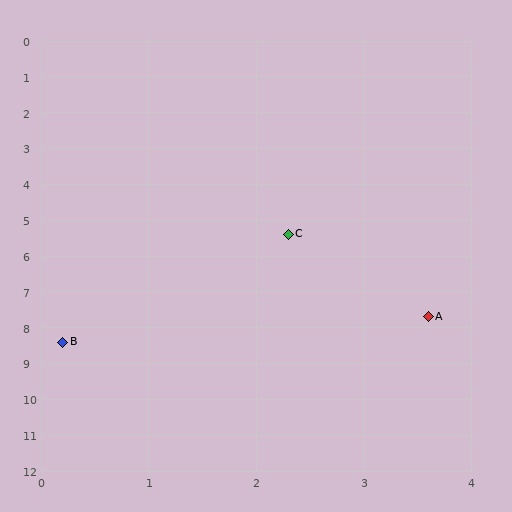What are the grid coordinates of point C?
Point C is at approximately (2.3, 5.4).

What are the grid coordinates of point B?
Point B is at approximately (0.2, 8.4).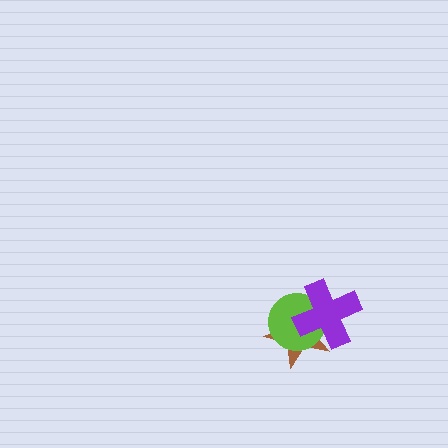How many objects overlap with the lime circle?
2 objects overlap with the lime circle.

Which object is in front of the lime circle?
The purple cross is in front of the lime circle.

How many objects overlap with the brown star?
2 objects overlap with the brown star.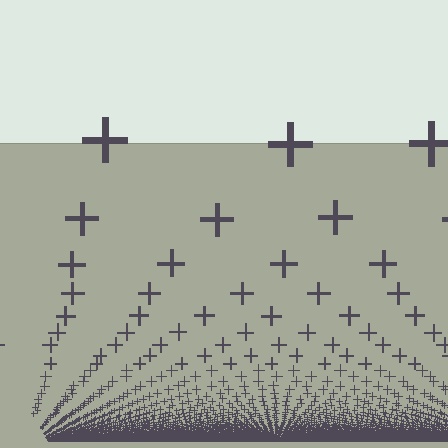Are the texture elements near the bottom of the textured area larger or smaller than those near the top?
Smaller. The gradient is inverted — elements near the bottom are smaller and denser.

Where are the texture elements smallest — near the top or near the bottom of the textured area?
Near the bottom.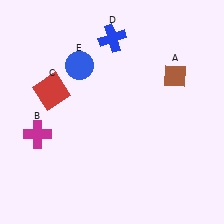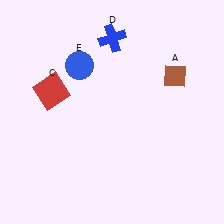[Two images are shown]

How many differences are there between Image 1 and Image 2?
There is 1 difference between the two images.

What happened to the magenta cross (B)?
The magenta cross (B) was removed in Image 2. It was in the bottom-left area of Image 1.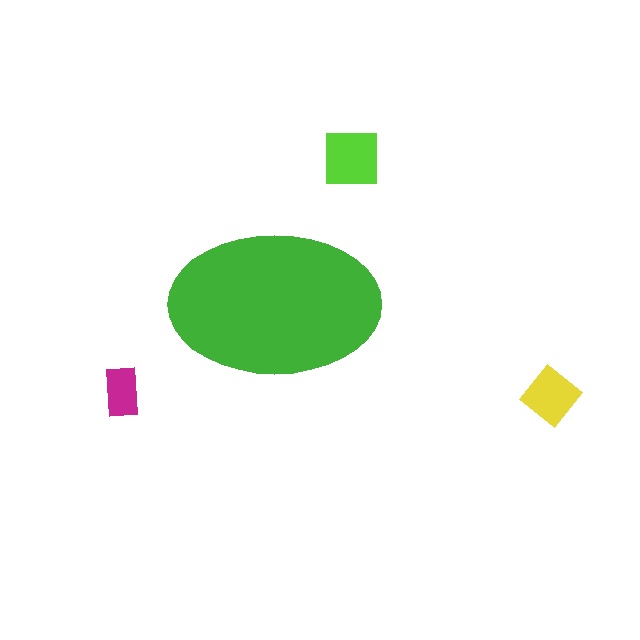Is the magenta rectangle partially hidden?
No, the magenta rectangle is fully visible.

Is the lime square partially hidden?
No, the lime square is fully visible.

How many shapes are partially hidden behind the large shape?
0 shapes are partially hidden.